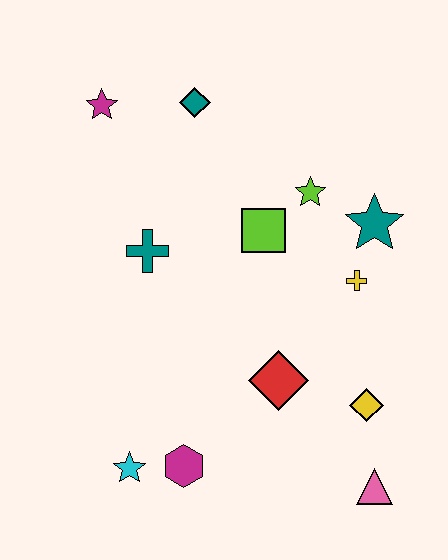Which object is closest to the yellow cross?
The teal star is closest to the yellow cross.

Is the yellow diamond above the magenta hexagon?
Yes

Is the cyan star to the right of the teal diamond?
No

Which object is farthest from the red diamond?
The magenta star is farthest from the red diamond.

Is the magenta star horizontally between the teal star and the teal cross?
No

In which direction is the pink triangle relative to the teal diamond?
The pink triangle is below the teal diamond.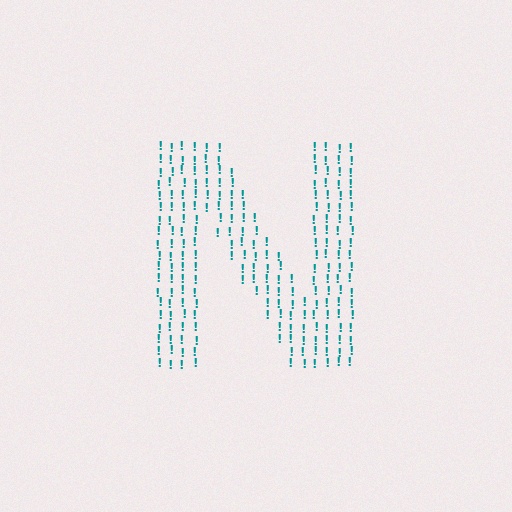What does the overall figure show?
The overall figure shows the letter N.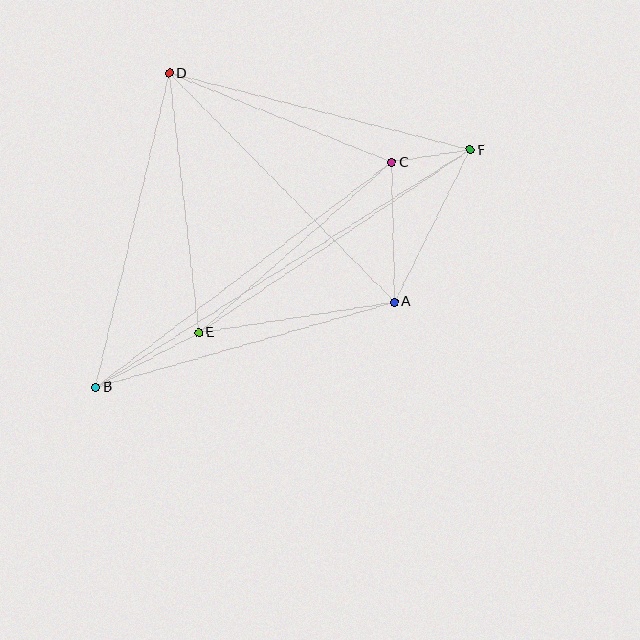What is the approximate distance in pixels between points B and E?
The distance between B and E is approximately 117 pixels.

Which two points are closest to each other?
Points C and F are closest to each other.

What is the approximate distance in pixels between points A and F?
The distance between A and F is approximately 170 pixels.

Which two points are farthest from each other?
Points B and F are farthest from each other.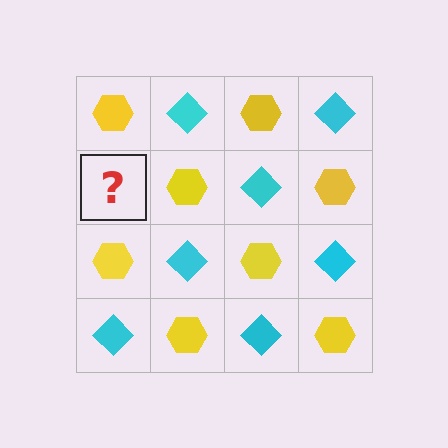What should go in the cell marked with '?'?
The missing cell should contain a cyan diamond.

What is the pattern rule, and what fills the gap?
The rule is that it alternates yellow hexagon and cyan diamond in a checkerboard pattern. The gap should be filled with a cyan diamond.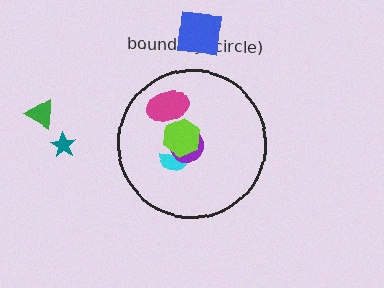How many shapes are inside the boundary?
4 inside, 3 outside.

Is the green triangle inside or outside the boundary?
Outside.